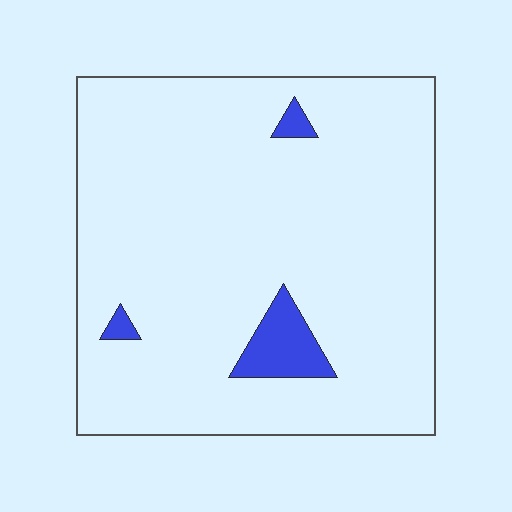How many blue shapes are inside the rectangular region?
3.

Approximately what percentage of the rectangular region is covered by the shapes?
Approximately 5%.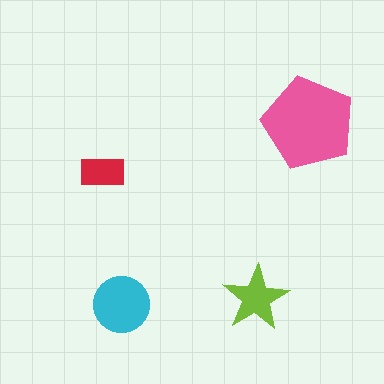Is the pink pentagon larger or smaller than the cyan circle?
Larger.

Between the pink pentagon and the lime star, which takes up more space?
The pink pentagon.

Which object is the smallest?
The red rectangle.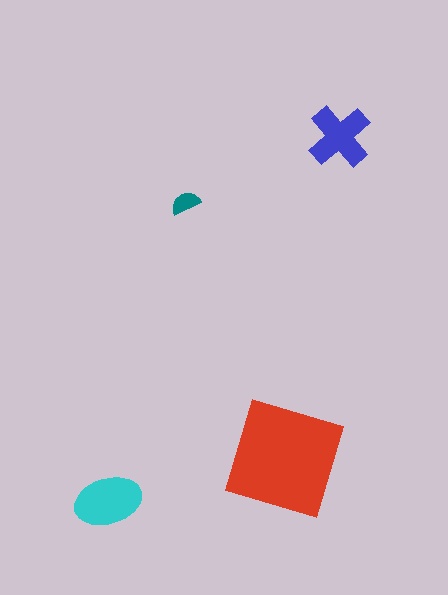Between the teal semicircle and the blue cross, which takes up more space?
The blue cross.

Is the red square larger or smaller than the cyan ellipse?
Larger.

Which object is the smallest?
The teal semicircle.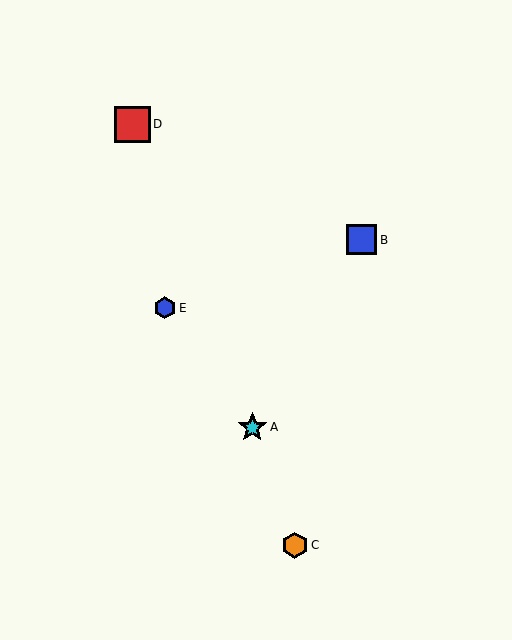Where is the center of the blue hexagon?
The center of the blue hexagon is at (165, 308).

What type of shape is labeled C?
Shape C is an orange hexagon.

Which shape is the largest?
The red square (labeled D) is the largest.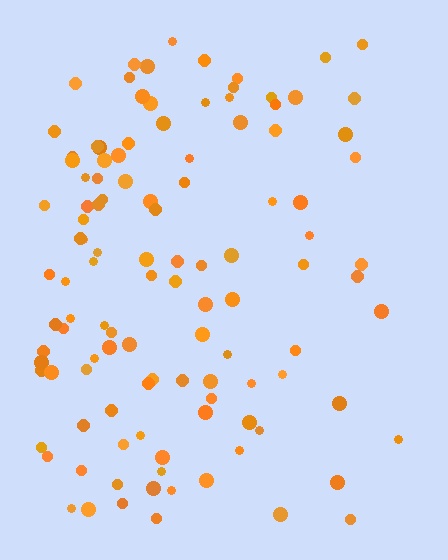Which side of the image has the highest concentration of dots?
The left.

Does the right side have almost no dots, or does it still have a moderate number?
Still a moderate number, just noticeably fewer than the left.